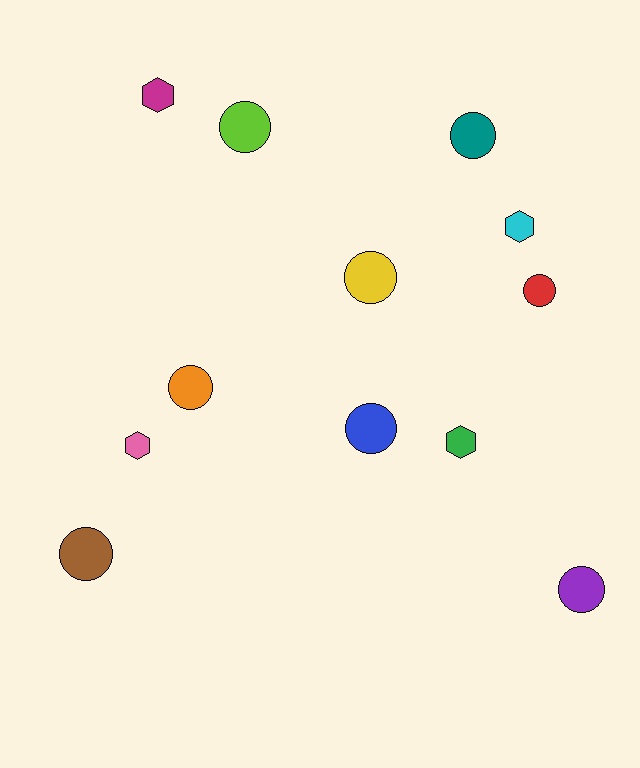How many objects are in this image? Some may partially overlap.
There are 12 objects.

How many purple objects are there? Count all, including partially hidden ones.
There is 1 purple object.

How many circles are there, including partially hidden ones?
There are 8 circles.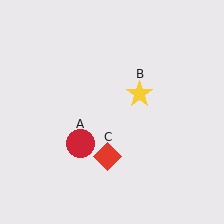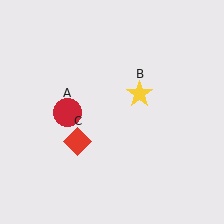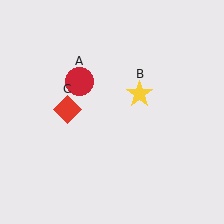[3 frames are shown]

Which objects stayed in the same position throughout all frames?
Yellow star (object B) remained stationary.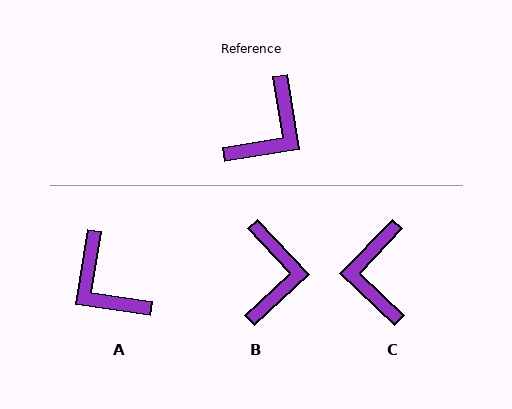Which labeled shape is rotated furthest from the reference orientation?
C, about 143 degrees away.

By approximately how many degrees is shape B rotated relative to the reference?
Approximately 34 degrees counter-clockwise.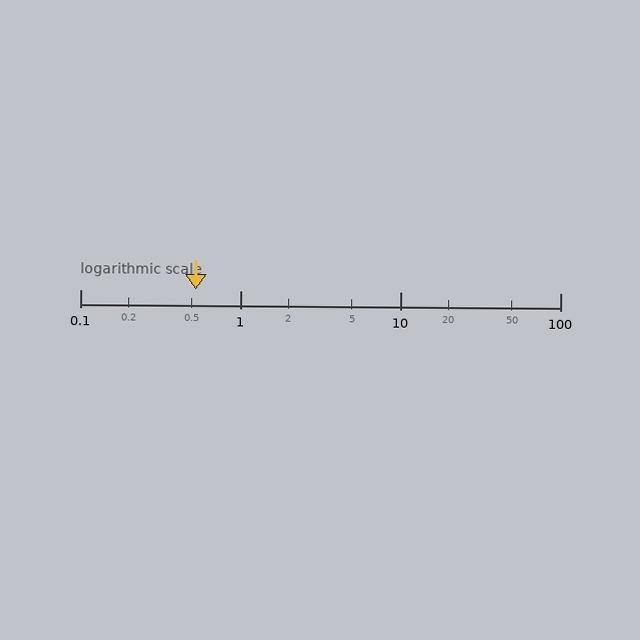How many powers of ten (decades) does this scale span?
The scale spans 3 decades, from 0.1 to 100.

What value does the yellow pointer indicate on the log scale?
The pointer indicates approximately 0.53.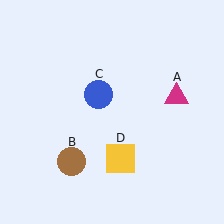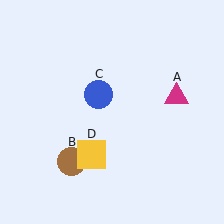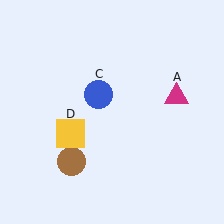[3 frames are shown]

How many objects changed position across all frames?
1 object changed position: yellow square (object D).